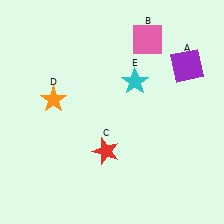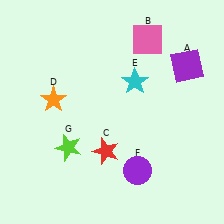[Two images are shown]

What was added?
A purple circle (F), a lime star (G) were added in Image 2.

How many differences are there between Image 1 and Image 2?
There are 2 differences between the two images.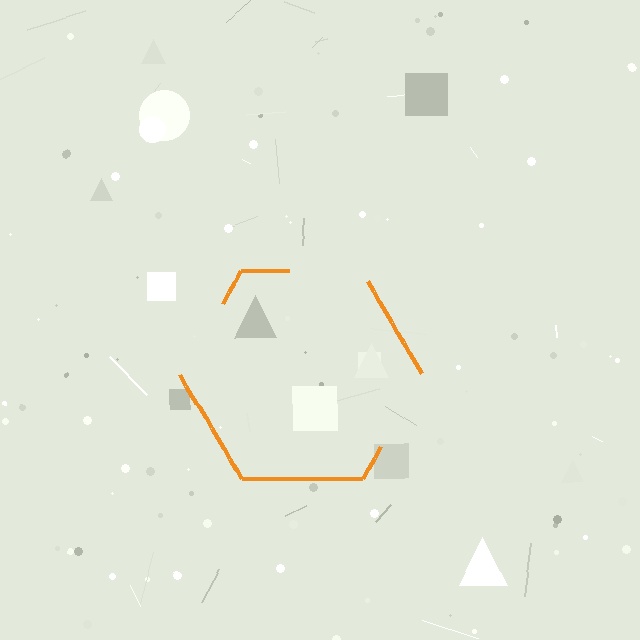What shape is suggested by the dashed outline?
The dashed outline suggests a hexagon.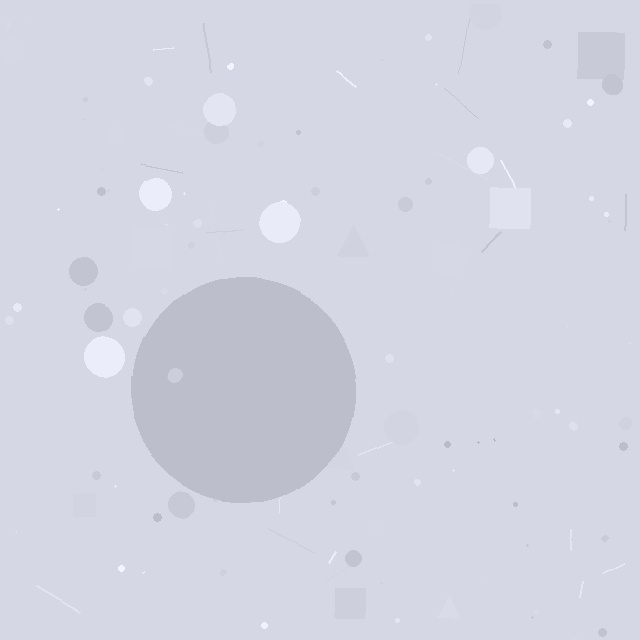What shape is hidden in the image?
A circle is hidden in the image.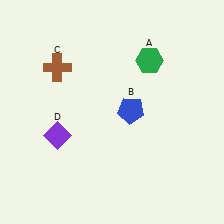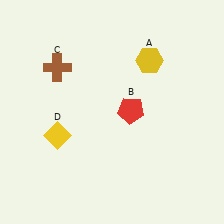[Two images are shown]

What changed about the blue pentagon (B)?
In Image 1, B is blue. In Image 2, it changed to red.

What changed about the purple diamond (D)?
In Image 1, D is purple. In Image 2, it changed to yellow.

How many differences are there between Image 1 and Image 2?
There are 3 differences between the two images.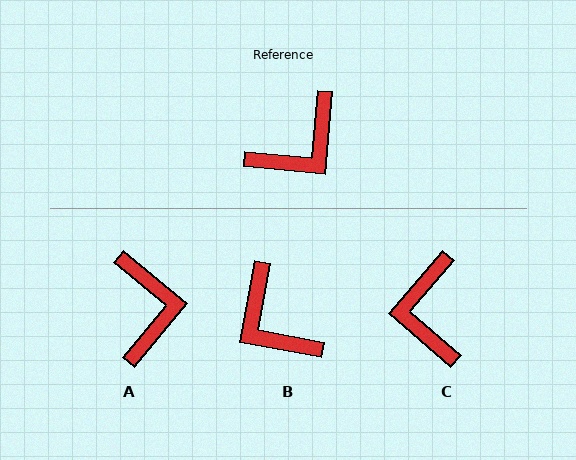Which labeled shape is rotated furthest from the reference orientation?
C, about 126 degrees away.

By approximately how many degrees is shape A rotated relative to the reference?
Approximately 55 degrees counter-clockwise.